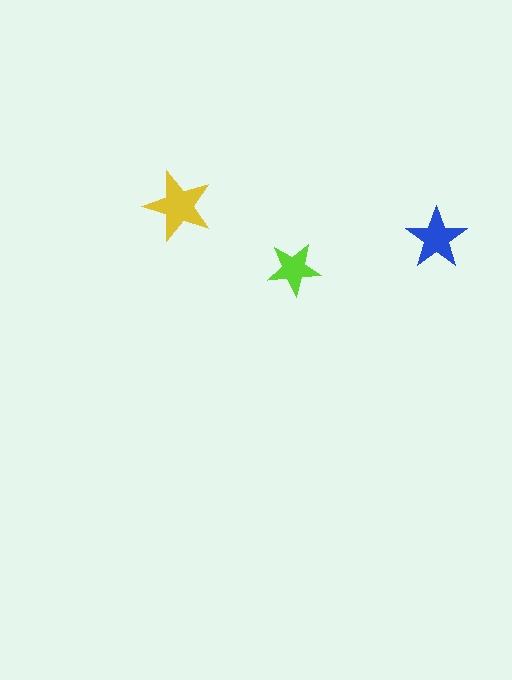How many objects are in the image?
There are 3 objects in the image.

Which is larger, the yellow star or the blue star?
The yellow one.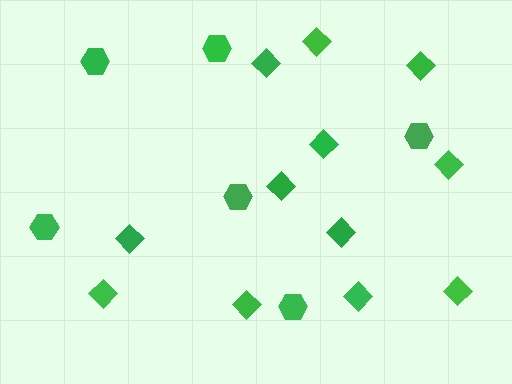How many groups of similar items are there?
There are 2 groups: one group of hexagons (6) and one group of diamonds (12).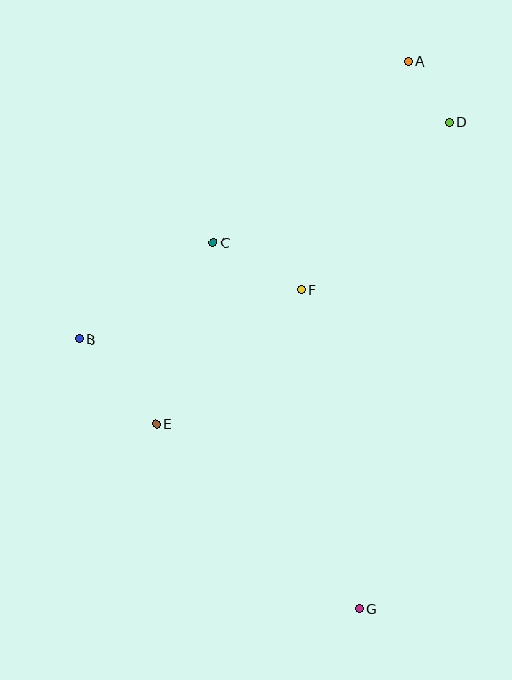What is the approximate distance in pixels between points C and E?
The distance between C and E is approximately 190 pixels.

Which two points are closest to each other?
Points A and D are closest to each other.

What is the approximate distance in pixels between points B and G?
The distance between B and G is approximately 389 pixels.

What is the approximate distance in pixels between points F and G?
The distance between F and G is approximately 324 pixels.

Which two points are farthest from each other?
Points A and G are farthest from each other.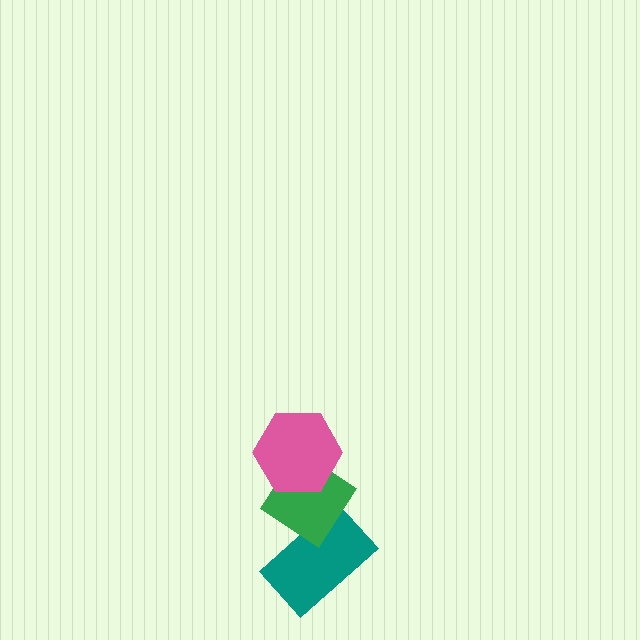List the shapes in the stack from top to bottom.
From top to bottom: the pink hexagon, the green diamond, the teal rectangle.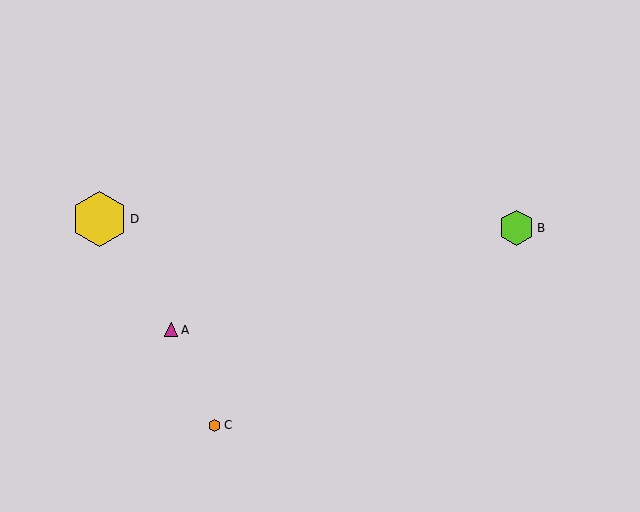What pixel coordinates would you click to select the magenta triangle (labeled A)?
Click at (171, 330) to select the magenta triangle A.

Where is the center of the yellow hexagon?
The center of the yellow hexagon is at (100, 219).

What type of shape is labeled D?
Shape D is a yellow hexagon.